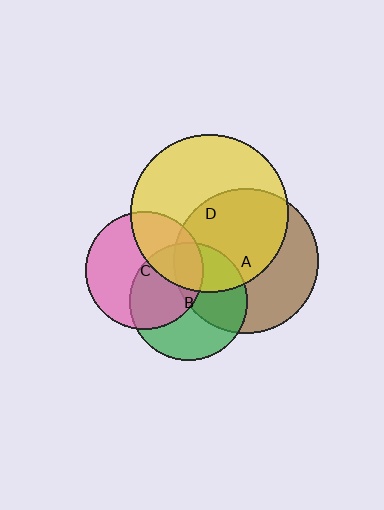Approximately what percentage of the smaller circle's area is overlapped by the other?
Approximately 55%.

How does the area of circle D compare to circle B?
Approximately 1.8 times.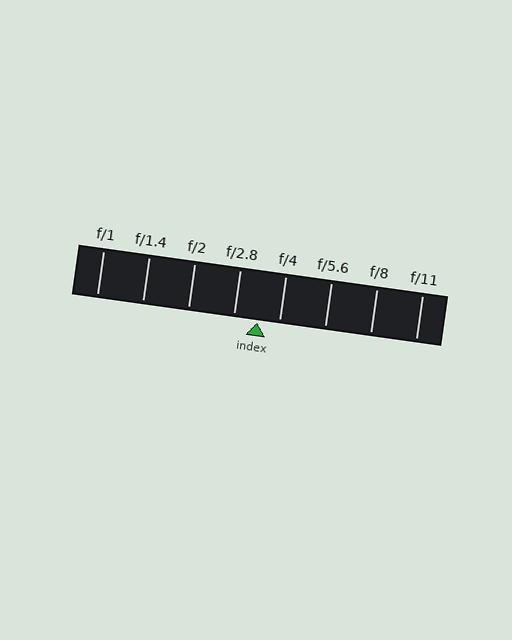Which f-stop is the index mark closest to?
The index mark is closest to f/4.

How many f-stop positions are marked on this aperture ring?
There are 8 f-stop positions marked.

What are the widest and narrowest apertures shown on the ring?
The widest aperture shown is f/1 and the narrowest is f/11.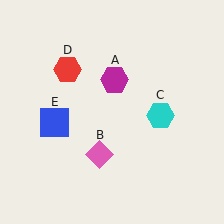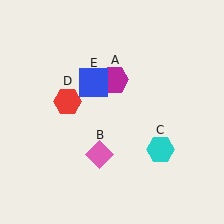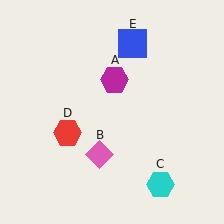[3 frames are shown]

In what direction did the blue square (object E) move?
The blue square (object E) moved up and to the right.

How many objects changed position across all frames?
3 objects changed position: cyan hexagon (object C), red hexagon (object D), blue square (object E).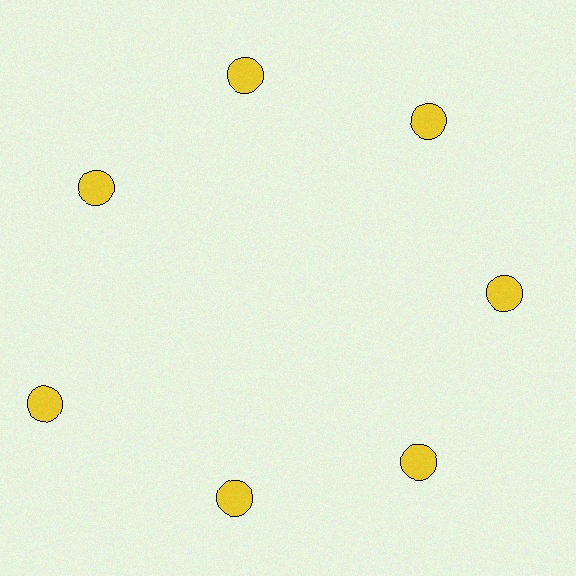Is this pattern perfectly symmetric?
No. The 7 yellow circles are arranged in a ring, but one element near the 8 o'clock position is pushed outward from the center, breaking the 7-fold rotational symmetry.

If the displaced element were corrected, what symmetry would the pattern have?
It would have 7-fold rotational symmetry — the pattern would map onto itself every 51 degrees.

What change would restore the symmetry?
The symmetry would be restored by moving it inward, back onto the ring so that all 7 circles sit at equal angles and equal distance from the center.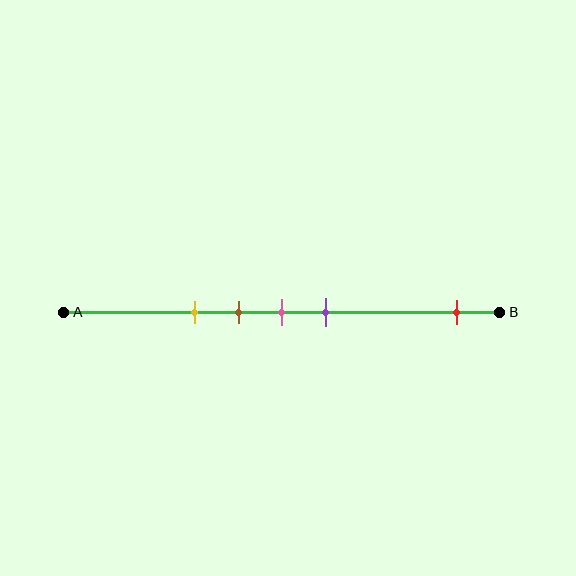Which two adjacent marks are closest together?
The brown and pink marks are the closest adjacent pair.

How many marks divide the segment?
There are 5 marks dividing the segment.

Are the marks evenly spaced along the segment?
No, the marks are not evenly spaced.